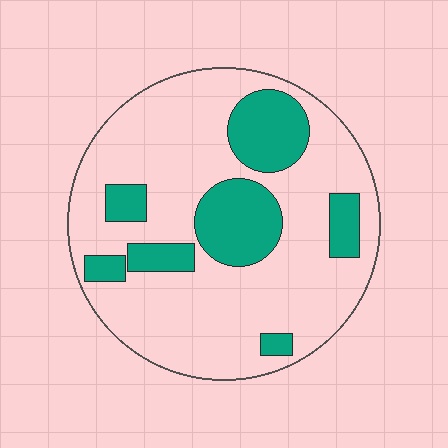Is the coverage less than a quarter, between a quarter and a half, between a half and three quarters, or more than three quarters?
Less than a quarter.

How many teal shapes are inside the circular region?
7.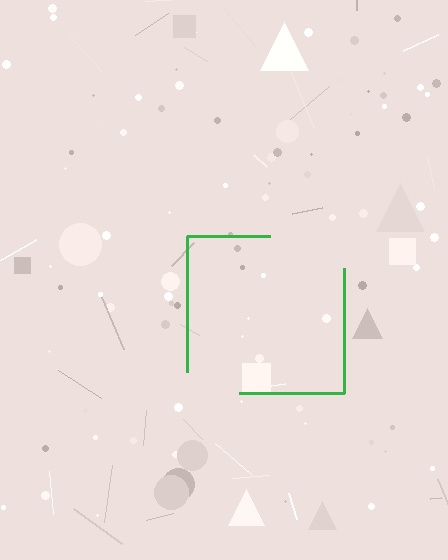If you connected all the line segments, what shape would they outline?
They would outline a square.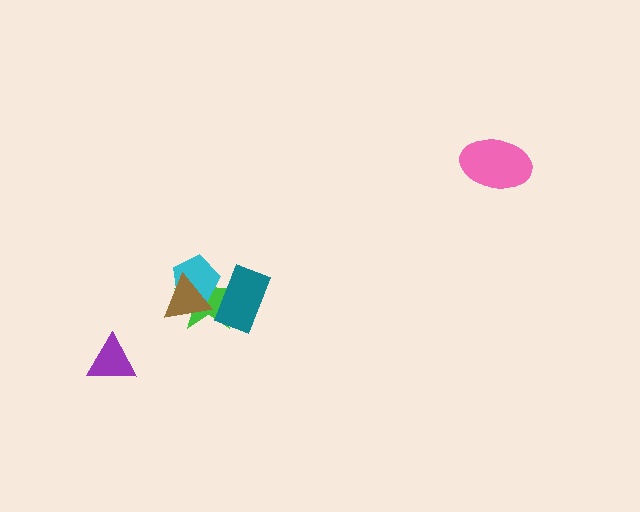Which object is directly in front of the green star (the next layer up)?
The cyan pentagon is directly in front of the green star.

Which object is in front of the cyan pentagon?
The brown triangle is in front of the cyan pentagon.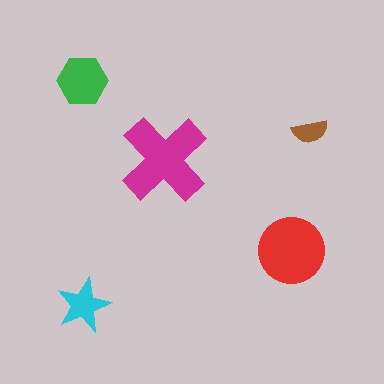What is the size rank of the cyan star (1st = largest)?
4th.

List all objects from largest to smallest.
The magenta cross, the red circle, the green hexagon, the cyan star, the brown semicircle.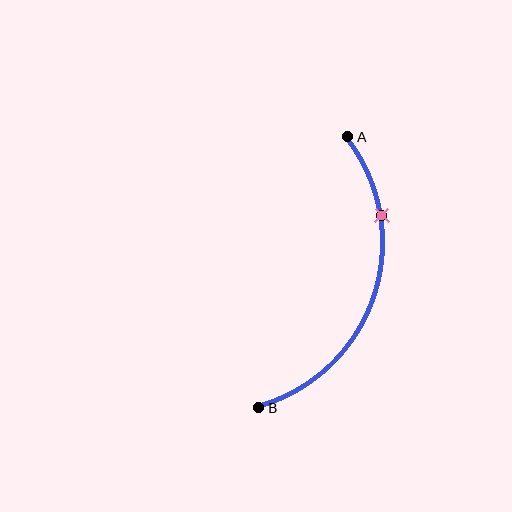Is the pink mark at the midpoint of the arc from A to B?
No. The pink mark lies on the arc but is closer to endpoint A. The arc midpoint would be at the point on the curve equidistant along the arc from both A and B.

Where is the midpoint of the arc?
The arc midpoint is the point on the curve farthest from the straight line joining A and B. It sits to the right of that line.